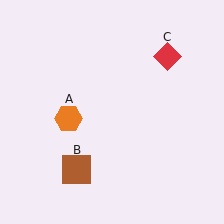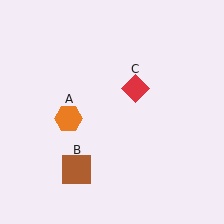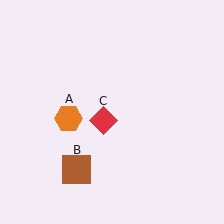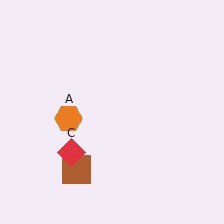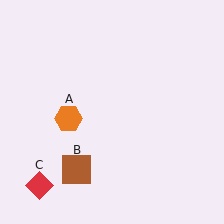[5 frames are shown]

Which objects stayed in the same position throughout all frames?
Orange hexagon (object A) and brown square (object B) remained stationary.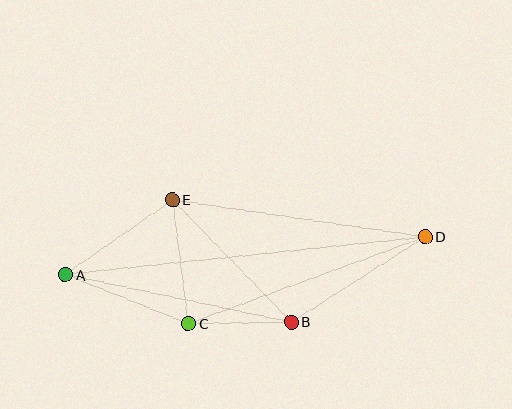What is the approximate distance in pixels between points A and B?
The distance between A and B is approximately 231 pixels.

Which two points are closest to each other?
Points B and C are closest to each other.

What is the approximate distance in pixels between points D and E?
The distance between D and E is approximately 255 pixels.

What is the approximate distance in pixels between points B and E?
The distance between B and E is approximately 170 pixels.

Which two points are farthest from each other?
Points A and D are farthest from each other.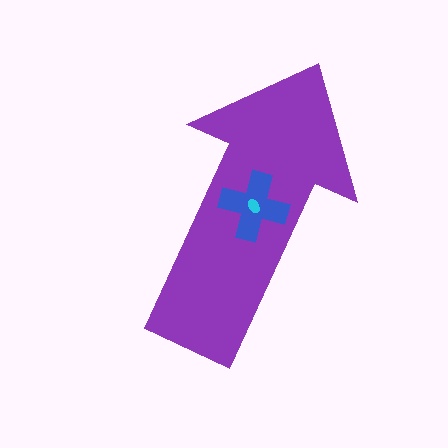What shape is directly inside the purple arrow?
The blue cross.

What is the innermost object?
The cyan ellipse.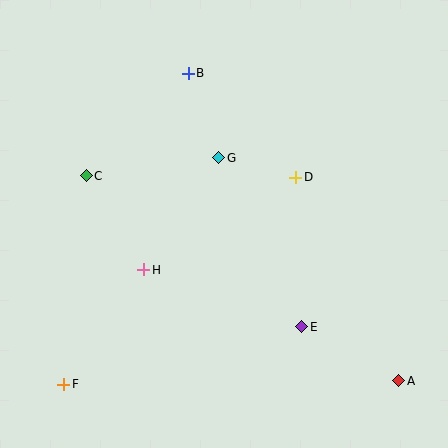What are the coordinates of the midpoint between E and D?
The midpoint between E and D is at (299, 252).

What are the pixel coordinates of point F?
Point F is at (64, 384).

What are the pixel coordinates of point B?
Point B is at (188, 73).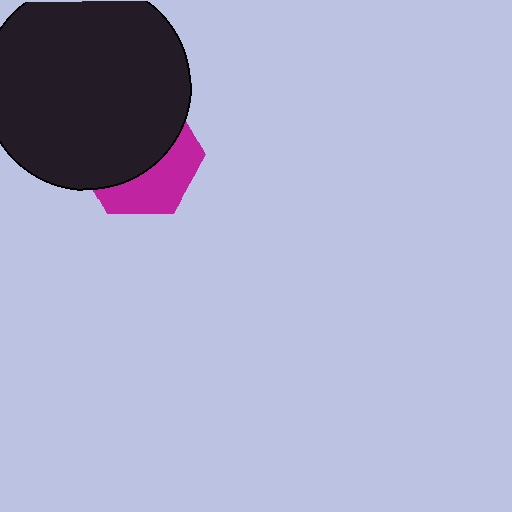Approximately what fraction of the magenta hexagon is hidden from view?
Roughly 61% of the magenta hexagon is hidden behind the black circle.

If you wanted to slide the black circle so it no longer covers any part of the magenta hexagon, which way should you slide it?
Slide it up — that is the most direct way to separate the two shapes.